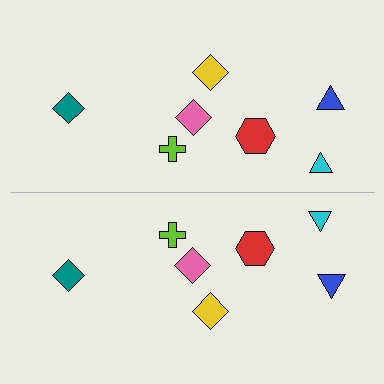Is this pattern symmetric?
Yes, this pattern has bilateral (reflection) symmetry.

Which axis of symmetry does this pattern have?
The pattern has a horizontal axis of symmetry running through the center of the image.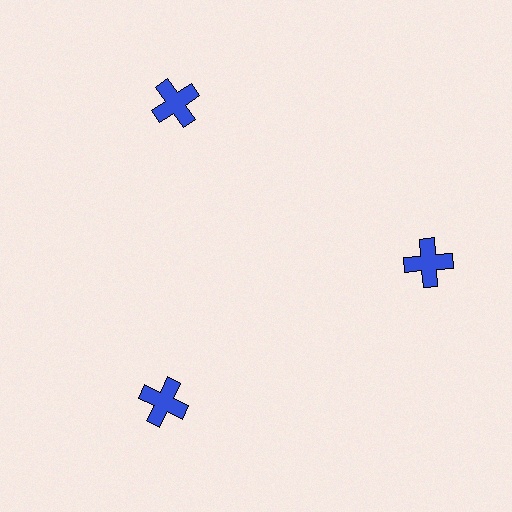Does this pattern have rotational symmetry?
Yes, this pattern has 3-fold rotational symmetry. It looks the same after rotating 120 degrees around the center.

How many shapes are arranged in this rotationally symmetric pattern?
There are 3 shapes, arranged in 3 groups of 1.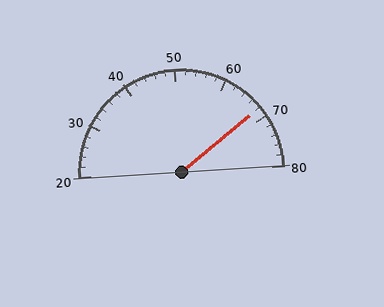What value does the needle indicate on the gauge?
The needle indicates approximately 68.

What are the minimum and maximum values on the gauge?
The gauge ranges from 20 to 80.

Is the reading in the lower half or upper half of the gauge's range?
The reading is in the upper half of the range (20 to 80).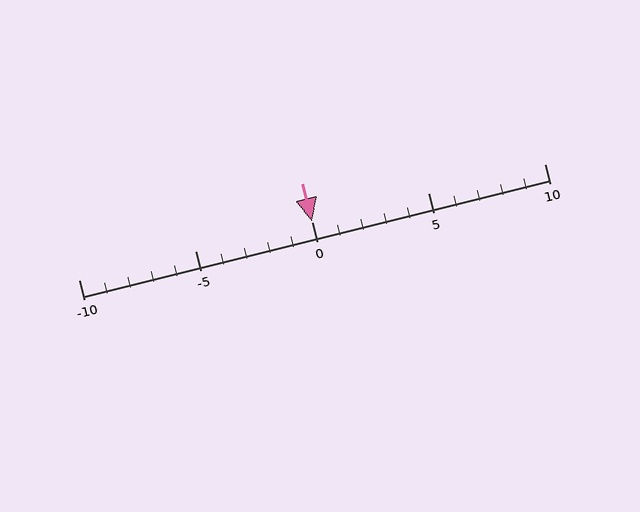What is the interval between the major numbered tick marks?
The major tick marks are spaced 5 units apart.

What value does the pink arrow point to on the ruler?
The pink arrow points to approximately 0.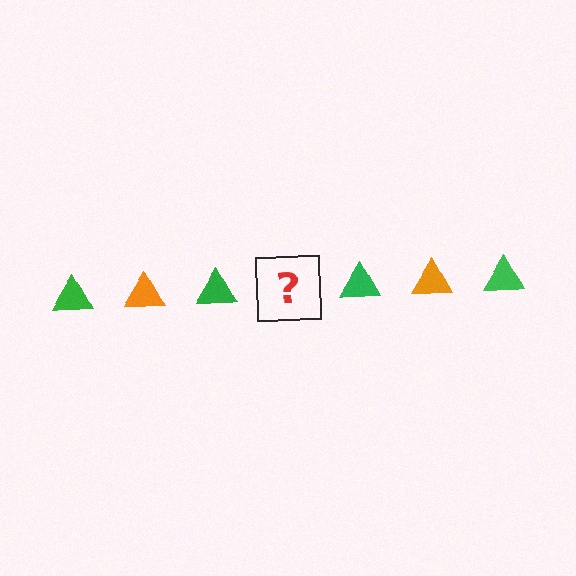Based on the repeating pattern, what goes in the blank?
The blank should be an orange triangle.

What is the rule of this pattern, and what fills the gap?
The rule is that the pattern cycles through green, orange triangles. The gap should be filled with an orange triangle.